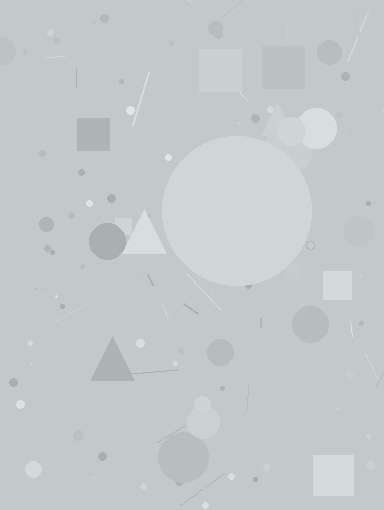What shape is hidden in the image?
A circle is hidden in the image.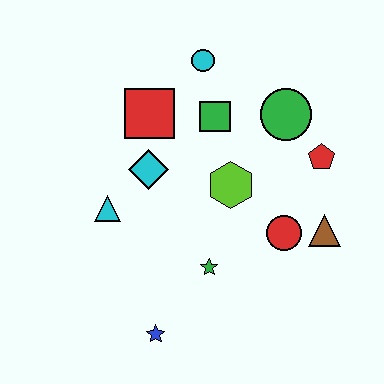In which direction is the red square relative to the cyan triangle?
The red square is above the cyan triangle.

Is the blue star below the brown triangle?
Yes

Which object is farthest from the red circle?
The cyan circle is farthest from the red circle.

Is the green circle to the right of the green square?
Yes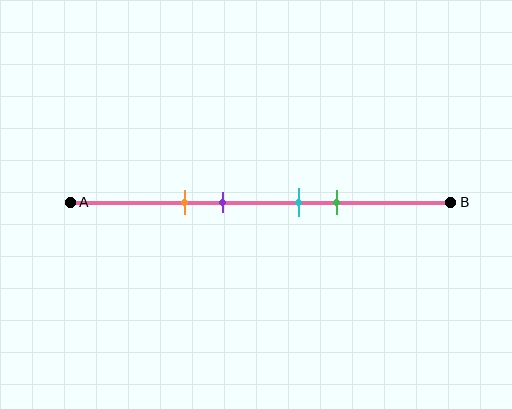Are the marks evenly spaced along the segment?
No, the marks are not evenly spaced.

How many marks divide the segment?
There are 4 marks dividing the segment.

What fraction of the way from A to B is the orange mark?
The orange mark is approximately 30% (0.3) of the way from A to B.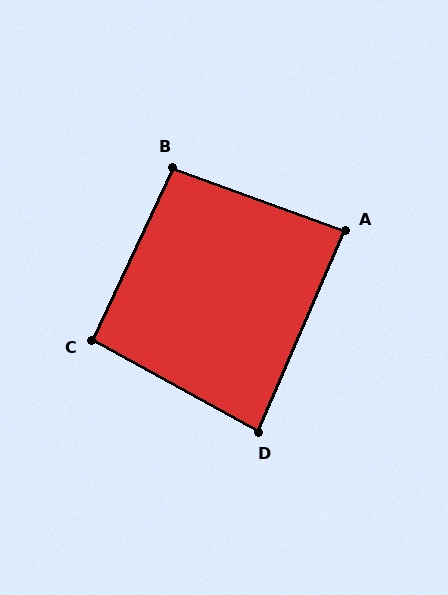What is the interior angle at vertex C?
Approximately 94 degrees (approximately right).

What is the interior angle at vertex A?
Approximately 86 degrees (approximately right).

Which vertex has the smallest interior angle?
D, at approximately 85 degrees.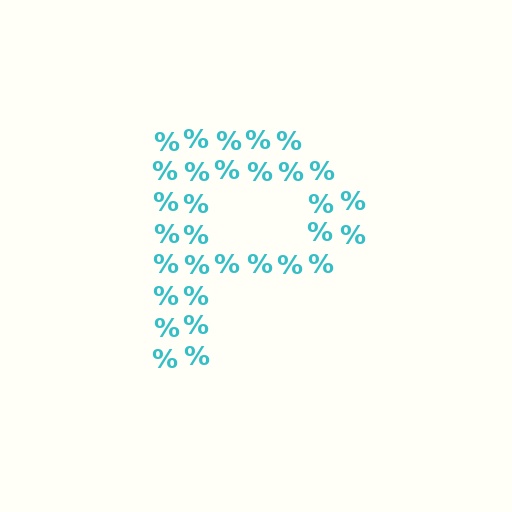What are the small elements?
The small elements are percent signs.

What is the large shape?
The large shape is the letter P.